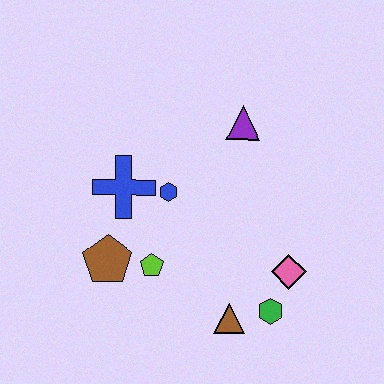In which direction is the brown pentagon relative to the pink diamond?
The brown pentagon is to the left of the pink diamond.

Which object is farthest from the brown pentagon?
The purple triangle is farthest from the brown pentagon.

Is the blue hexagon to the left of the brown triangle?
Yes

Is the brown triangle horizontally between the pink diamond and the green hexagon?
No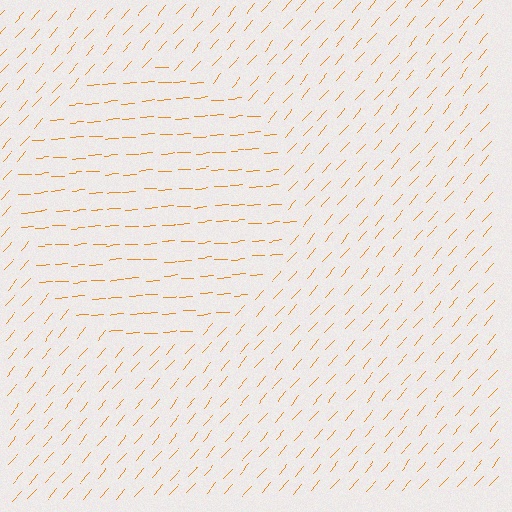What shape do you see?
I see a circle.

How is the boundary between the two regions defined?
The boundary is defined purely by a change in line orientation (approximately 45 degrees difference). All lines are the same color and thickness.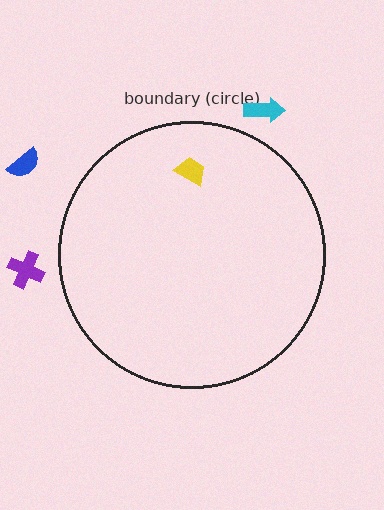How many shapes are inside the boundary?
1 inside, 3 outside.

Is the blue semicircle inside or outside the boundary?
Outside.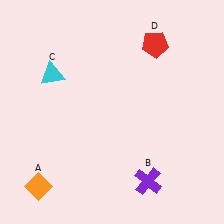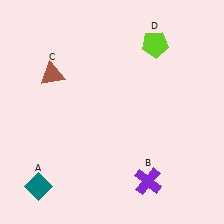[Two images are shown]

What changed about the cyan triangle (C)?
In Image 1, C is cyan. In Image 2, it changed to brown.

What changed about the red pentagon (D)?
In Image 1, D is red. In Image 2, it changed to lime.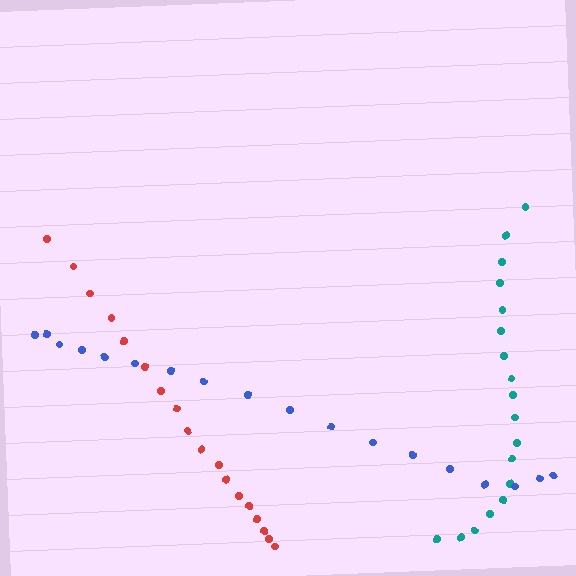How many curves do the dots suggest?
There are 3 distinct paths.